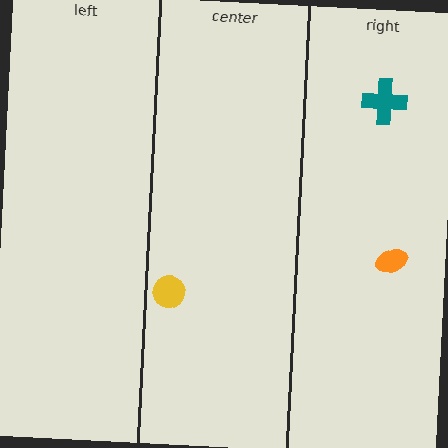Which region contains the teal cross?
The right region.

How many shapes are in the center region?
1.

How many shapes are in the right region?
2.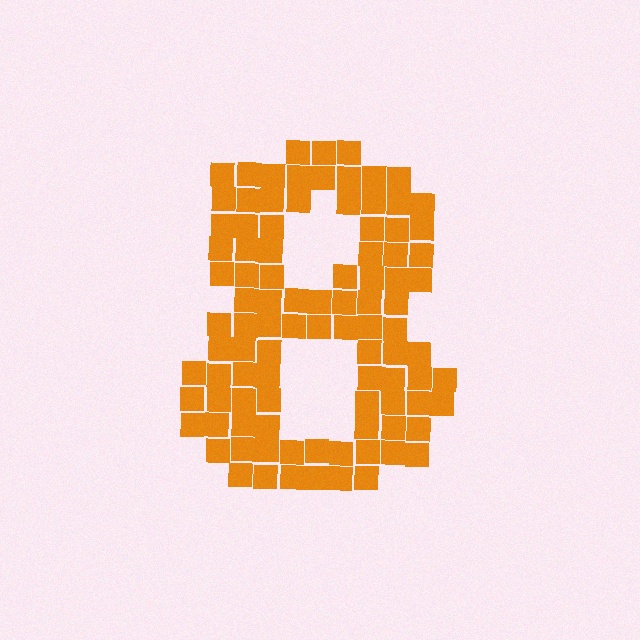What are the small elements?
The small elements are squares.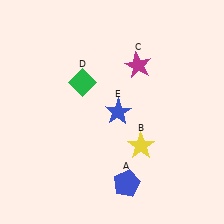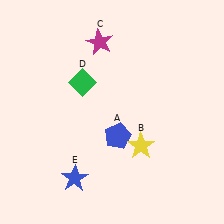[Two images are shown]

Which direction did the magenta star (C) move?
The magenta star (C) moved left.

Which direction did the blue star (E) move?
The blue star (E) moved down.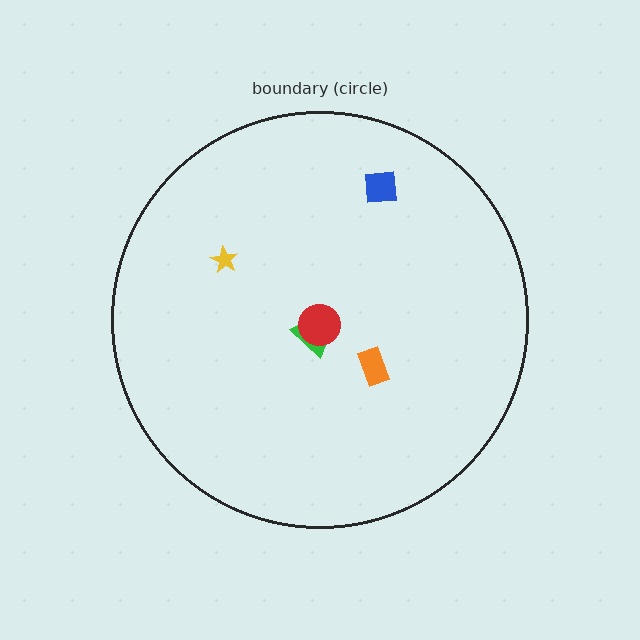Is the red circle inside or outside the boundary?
Inside.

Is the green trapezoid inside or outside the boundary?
Inside.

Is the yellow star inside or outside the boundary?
Inside.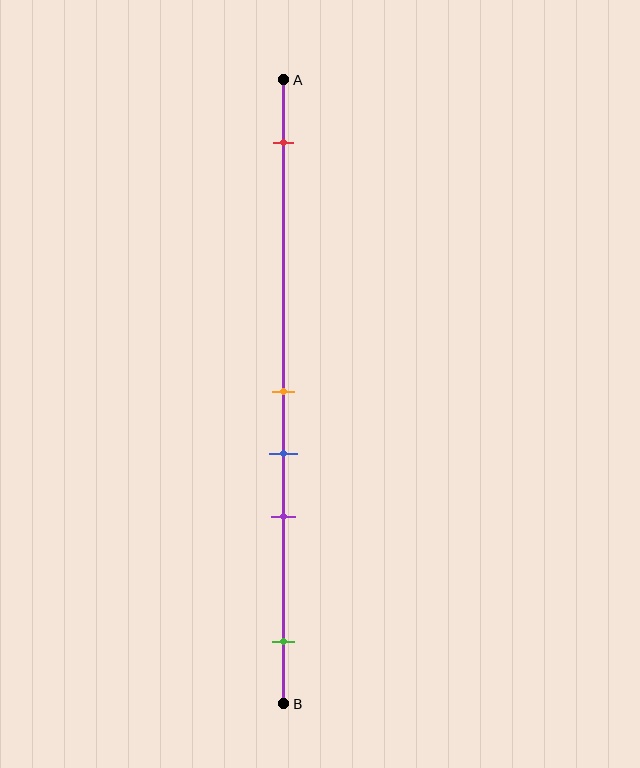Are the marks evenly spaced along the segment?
No, the marks are not evenly spaced.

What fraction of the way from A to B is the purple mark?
The purple mark is approximately 70% (0.7) of the way from A to B.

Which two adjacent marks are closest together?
The orange and blue marks are the closest adjacent pair.